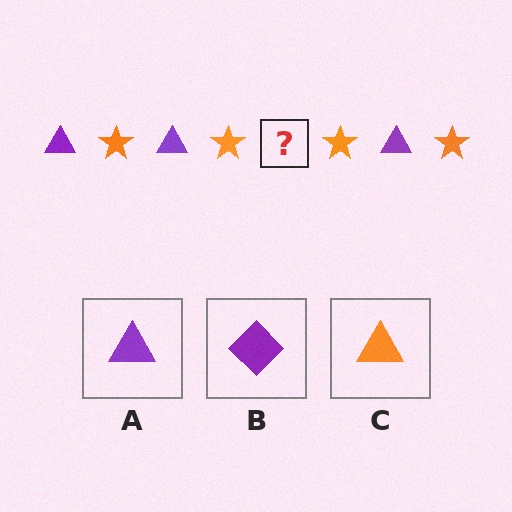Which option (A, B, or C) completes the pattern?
A.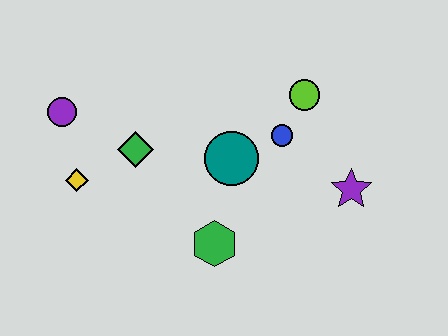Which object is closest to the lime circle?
The blue circle is closest to the lime circle.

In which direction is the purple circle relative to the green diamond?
The purple circle is to the left of the green diamond.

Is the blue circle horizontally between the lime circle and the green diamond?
Yes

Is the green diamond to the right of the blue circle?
No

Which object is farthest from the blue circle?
The purple circle is farthest from the blue circle.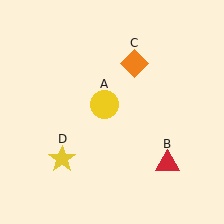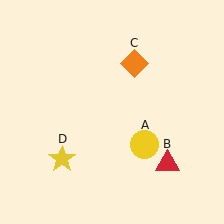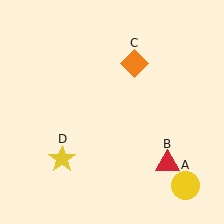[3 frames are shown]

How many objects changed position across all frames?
1 object changed position: yellow circle (object A).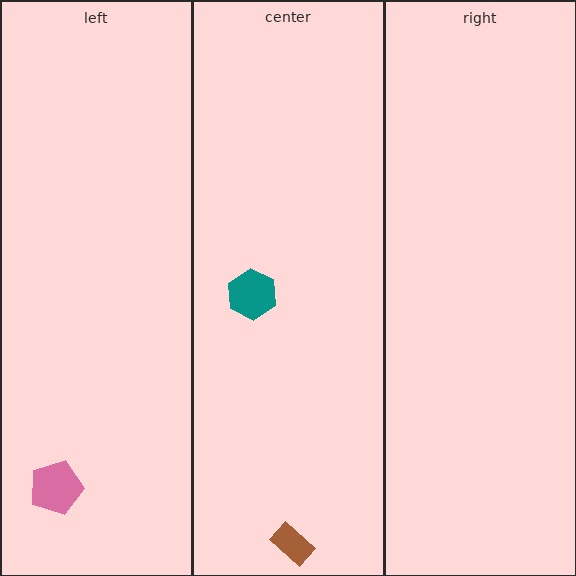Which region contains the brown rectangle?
The center region.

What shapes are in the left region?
The pink pentagon.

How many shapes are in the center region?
2.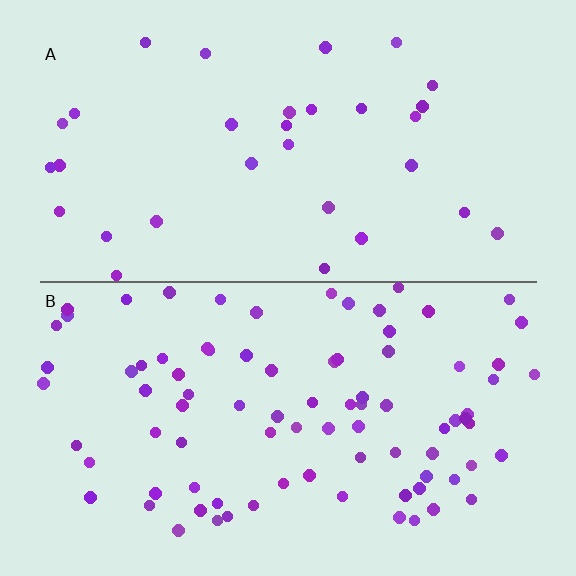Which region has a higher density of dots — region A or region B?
B (the bottom).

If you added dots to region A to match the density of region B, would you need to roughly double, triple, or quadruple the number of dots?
Approximately triple.